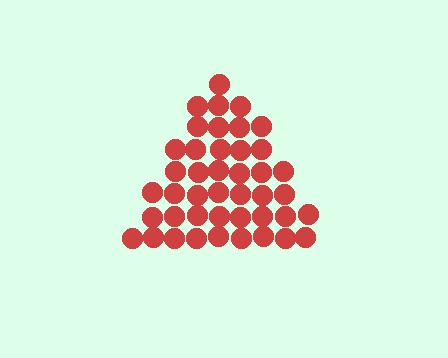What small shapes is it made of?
It is made of small circles.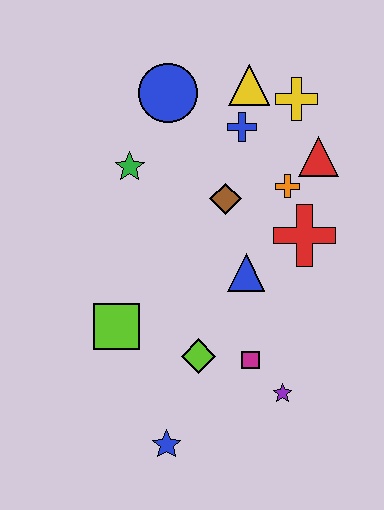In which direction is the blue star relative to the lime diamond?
The blue star is below the lime diamond.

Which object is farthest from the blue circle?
The blue star is farthest from the blue circle.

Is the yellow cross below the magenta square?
No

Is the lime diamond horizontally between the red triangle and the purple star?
No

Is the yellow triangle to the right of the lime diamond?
Yes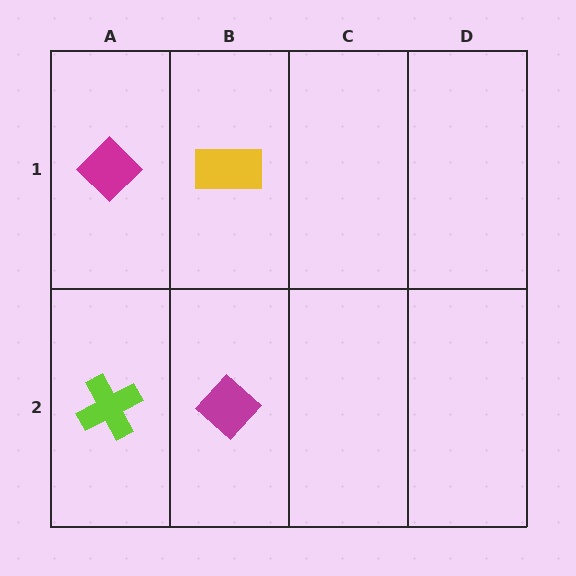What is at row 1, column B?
A yellow rectangle.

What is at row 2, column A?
A lime cross.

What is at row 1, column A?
A magenta diamond.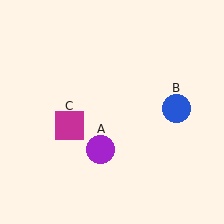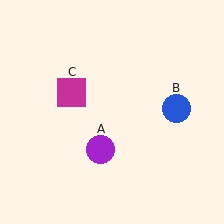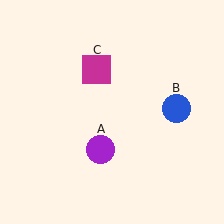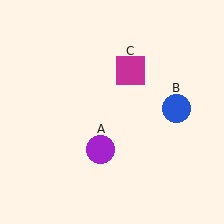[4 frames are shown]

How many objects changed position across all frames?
1 object changed position: magenta square (object C).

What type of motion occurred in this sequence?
The magenta square (object C) rotated clockwise around the center of the scene.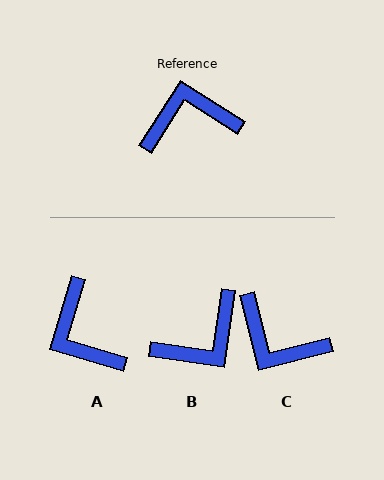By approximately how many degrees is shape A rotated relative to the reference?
Approximately 106 degrees counter-clockwise.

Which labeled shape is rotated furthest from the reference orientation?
B, about 155 degrees away.